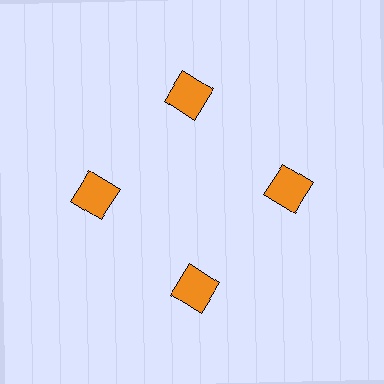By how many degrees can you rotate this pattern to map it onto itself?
The pattern maps onto itself every 90 degrees of rotation.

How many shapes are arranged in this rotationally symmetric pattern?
There are 4 shapes, arranged in 4 groups of 1.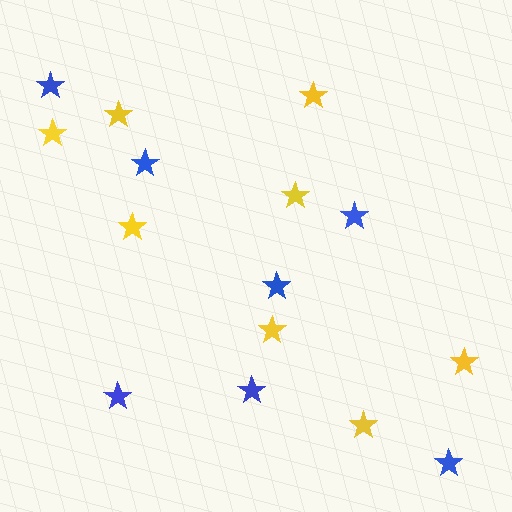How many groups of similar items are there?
There are 2 groups: one group of yellow stars (8) and one group of blue stars (7).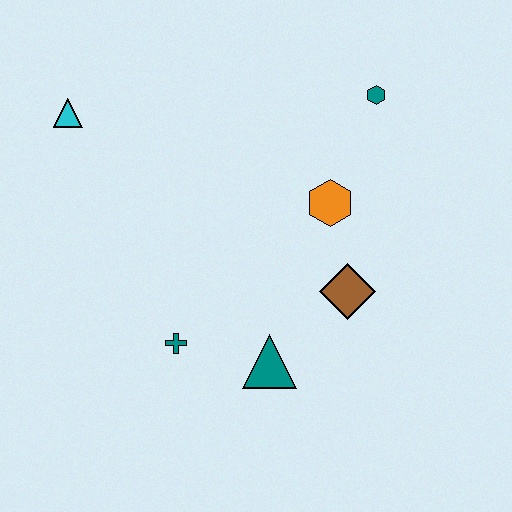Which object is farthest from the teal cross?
The teal hexagon is farthest from the teal cross.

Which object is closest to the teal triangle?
The teal cross is closest to the teal triangle.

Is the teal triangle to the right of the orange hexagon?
No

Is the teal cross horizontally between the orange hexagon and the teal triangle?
No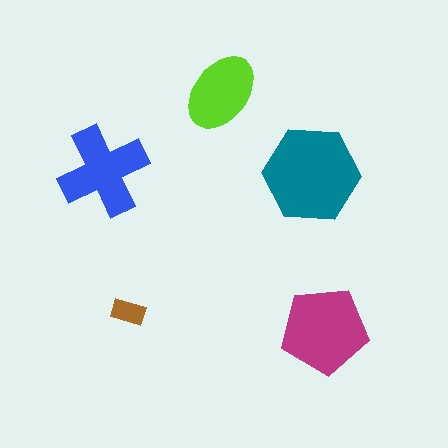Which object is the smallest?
The brown rectangle.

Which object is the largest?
The teal hexagon.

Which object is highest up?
The lime ellipse is topmost.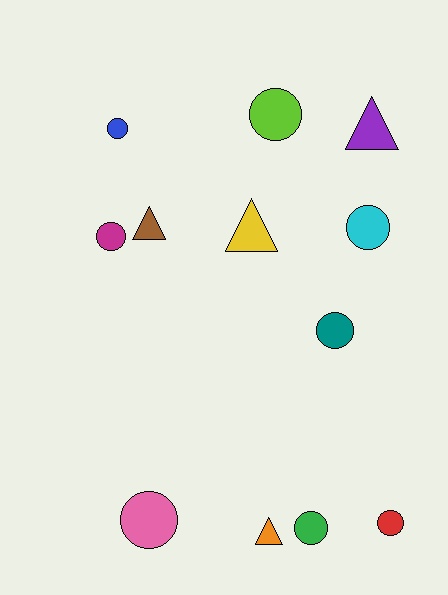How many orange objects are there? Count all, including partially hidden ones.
There is 1 orange object.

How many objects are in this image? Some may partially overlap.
There are 12 objects.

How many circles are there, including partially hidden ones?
There are 8 circles.